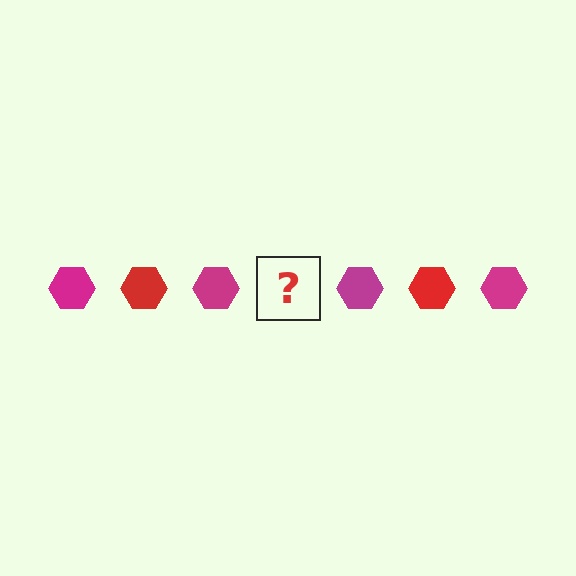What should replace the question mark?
The question mark should be replaced with a red hexagon.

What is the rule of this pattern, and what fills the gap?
The rule is that the pattern cycles through magenta, red hexagons. The gap should be filled with a red hexagon.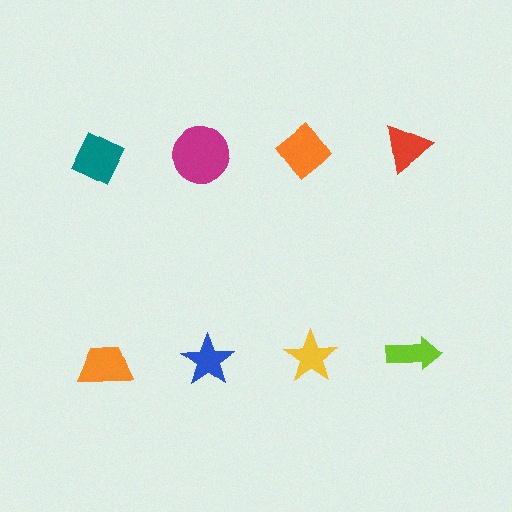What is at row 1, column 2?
A magenta circle.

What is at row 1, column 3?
An orange diamond.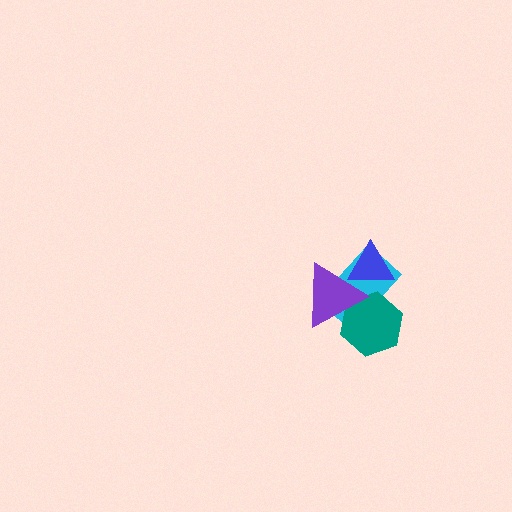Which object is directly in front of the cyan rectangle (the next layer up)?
The teal hexagon is directly in front of the cyan rectangle.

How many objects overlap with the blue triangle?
2 objects overlap with the blue triangle.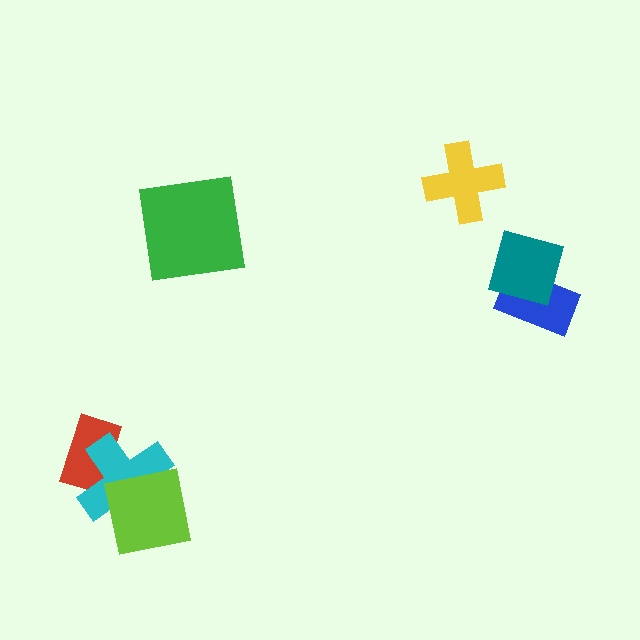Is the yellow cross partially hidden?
No, no other shape covers it.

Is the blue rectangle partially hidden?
Yes, it is partially covered by another shape.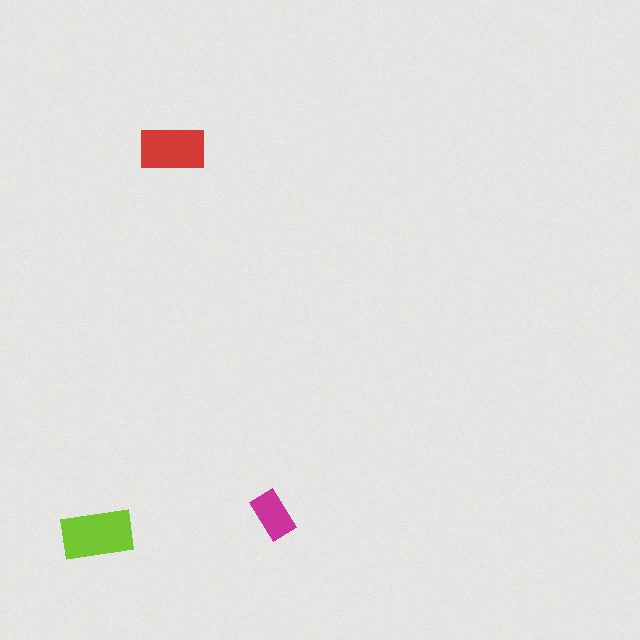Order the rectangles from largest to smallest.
the lime one, the red one, the magenta one.